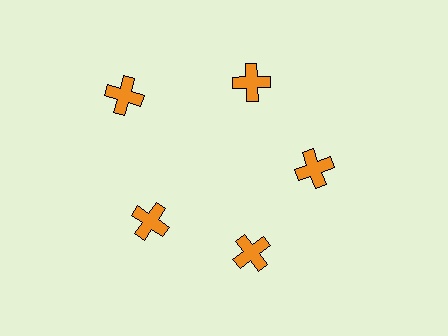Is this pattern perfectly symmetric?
No. The 5 orange crosses are arranged in a ring, but one element near the 10 o'clock position is pushed outward from the center, breaking the 5-fold rotational symmetry.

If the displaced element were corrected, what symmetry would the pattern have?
It would have 5-fold rotational symmetry — the pattern would map onto itself every 72 degrees.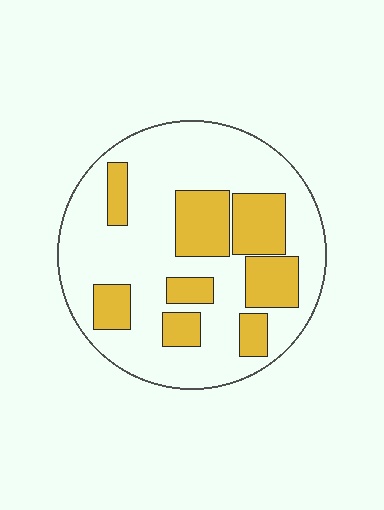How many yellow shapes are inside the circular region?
8.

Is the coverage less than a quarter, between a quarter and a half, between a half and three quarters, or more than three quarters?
Between a quarter and a half.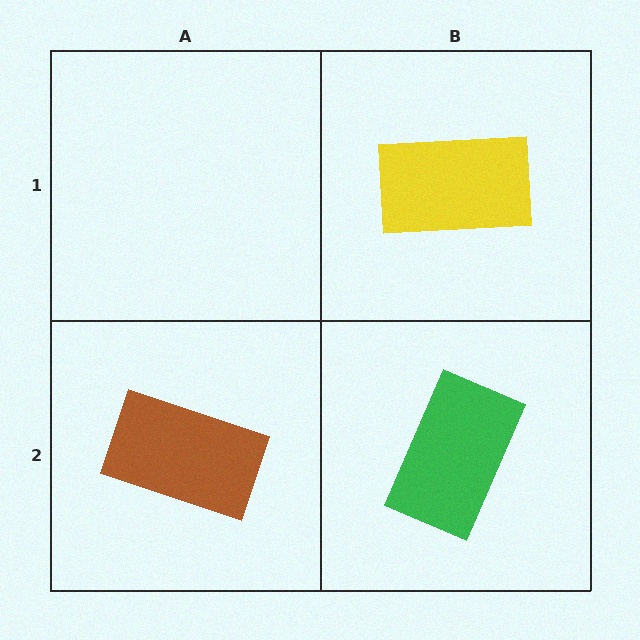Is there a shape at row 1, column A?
No, that cell is empty.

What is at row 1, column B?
A yellow rectangle.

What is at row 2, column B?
A green rectangle.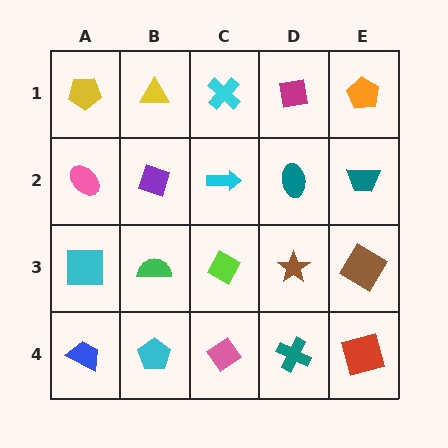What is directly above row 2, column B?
A yellow triangle.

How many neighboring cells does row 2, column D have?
4.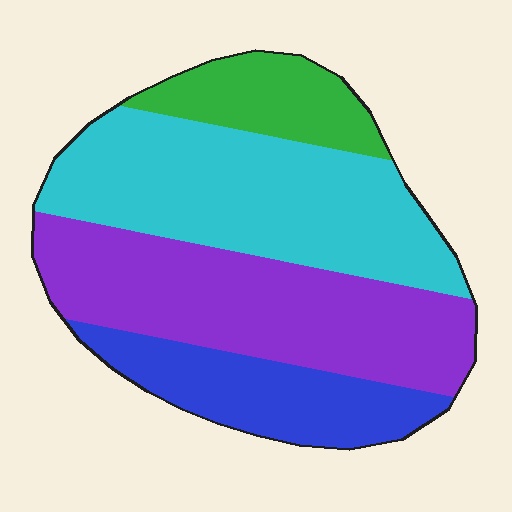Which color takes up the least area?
Green, at roughly 10%.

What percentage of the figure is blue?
Blue covers around 20% of the figure.